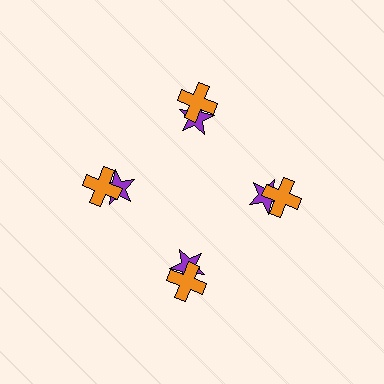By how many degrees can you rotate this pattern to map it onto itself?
The pattern maps onto itself every 90 degrees of rotation.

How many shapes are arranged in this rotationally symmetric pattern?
There are 8 shapes, arranged in 4 groups of 2.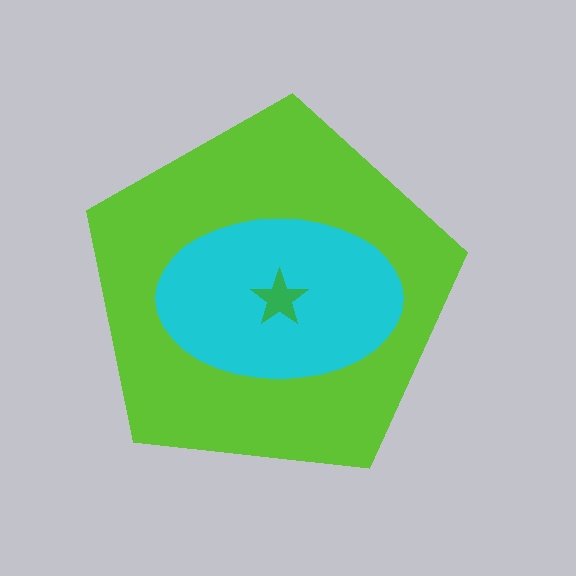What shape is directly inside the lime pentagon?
The cyan ellipse.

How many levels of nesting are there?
3.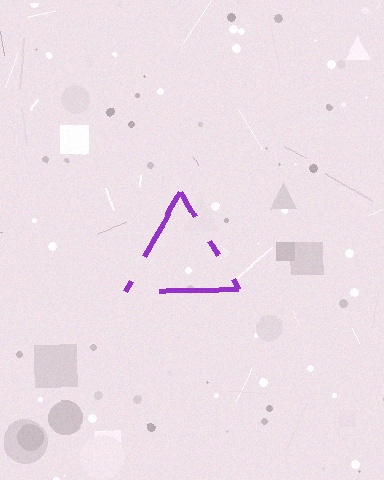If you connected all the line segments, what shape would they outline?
They would outline a triangle.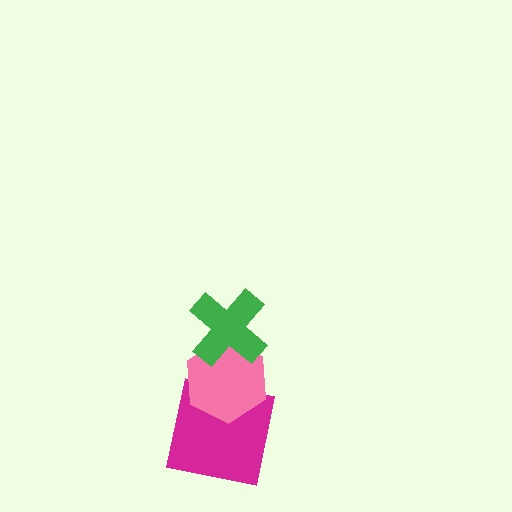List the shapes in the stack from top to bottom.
From top to bottom: the green cross, the pink hexagon, the magenta square.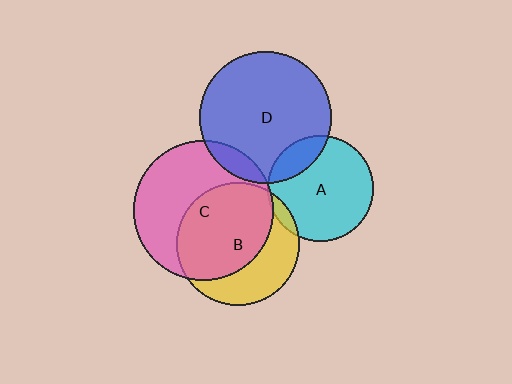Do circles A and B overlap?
Yes.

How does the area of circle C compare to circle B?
Approximately 1.3 times.